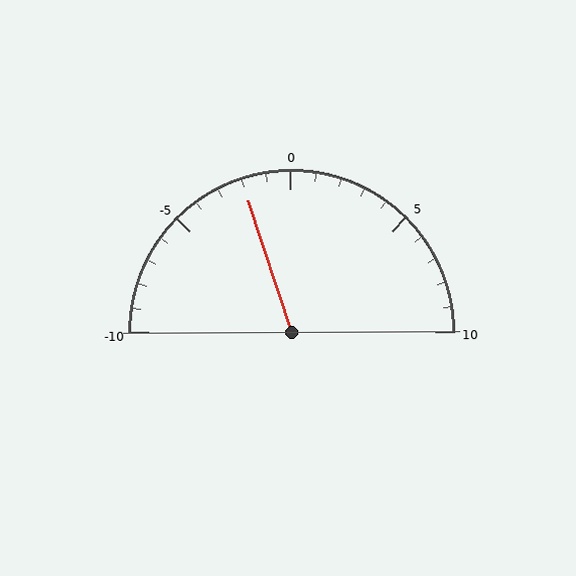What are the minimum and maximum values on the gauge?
The gauge ranges from -10 to 10.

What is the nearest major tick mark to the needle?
The nearest major tick mark is 0.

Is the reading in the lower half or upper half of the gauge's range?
The reading is in the lower half of the range (-10 to 10).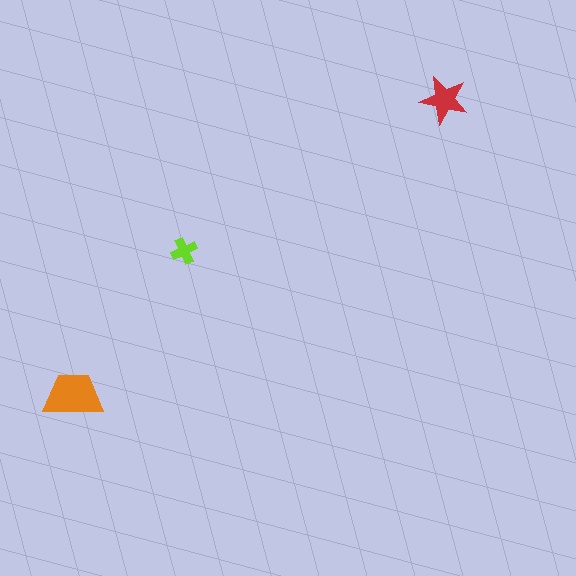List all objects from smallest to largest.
The lime cross, the red star, the orange trapezoid.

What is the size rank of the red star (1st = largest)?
2nd.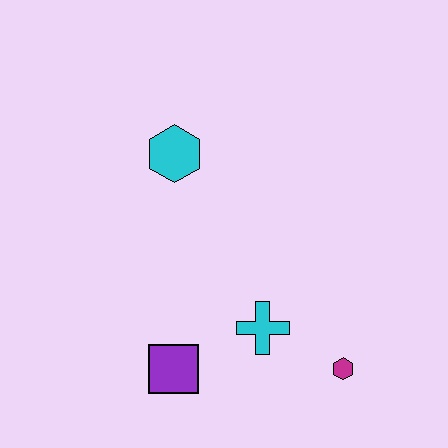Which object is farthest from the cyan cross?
The cyan hexagon is farthest from the cyan cross.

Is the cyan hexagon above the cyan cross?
Yes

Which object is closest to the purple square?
The cyan cross is closest to the purple square.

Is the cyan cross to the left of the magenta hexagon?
Yes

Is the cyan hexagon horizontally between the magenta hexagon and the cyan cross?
No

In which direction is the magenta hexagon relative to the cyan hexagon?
The magenta hexagon is below the cyan hexagon.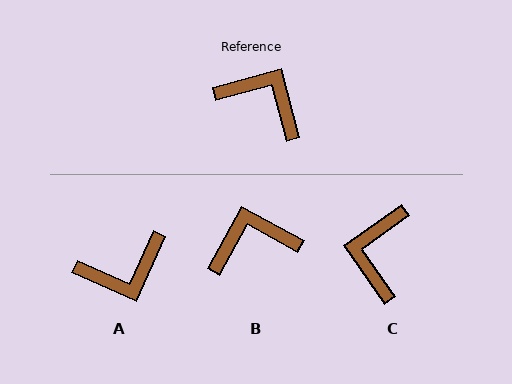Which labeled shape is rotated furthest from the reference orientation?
A, about 129 degrees away.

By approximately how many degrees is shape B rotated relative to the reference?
Approximately 47 degrees counter-clockwise.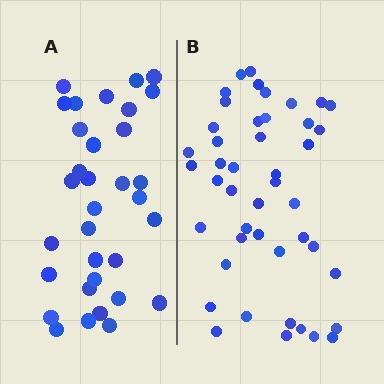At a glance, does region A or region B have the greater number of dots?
Region B (the right region) has more dots.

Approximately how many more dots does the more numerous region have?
Region B has roughly 12 or so more dots than region A.